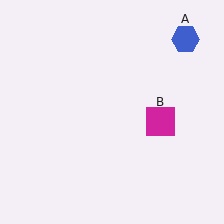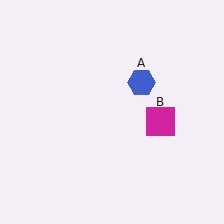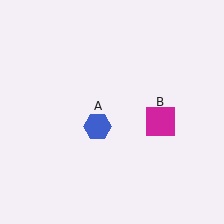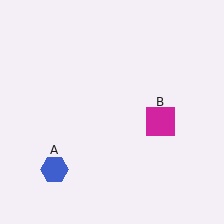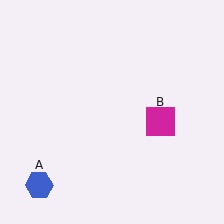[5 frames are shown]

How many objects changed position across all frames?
1 object changed position: blue hexagon (object A).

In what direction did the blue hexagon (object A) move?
The blue hexagon (object A) moved down and to the left.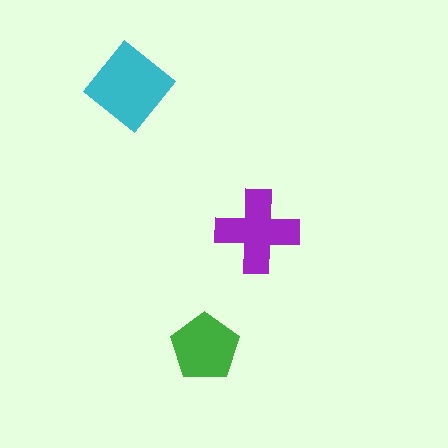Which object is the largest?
The cyan diamond.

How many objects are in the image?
There are 3 objects in the image.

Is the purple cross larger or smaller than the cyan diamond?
Smaller.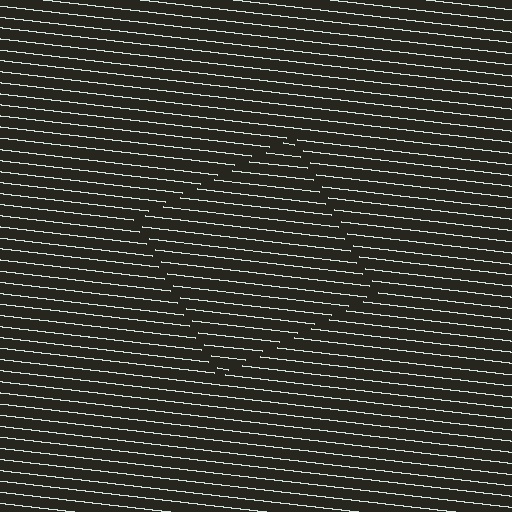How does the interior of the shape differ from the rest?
The interior of the shape contains the same grating, shifted by half a period — the contour is defined by the phase discontinuity where line-ends from the inner and outer gratings abut.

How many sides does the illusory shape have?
4 sides — the line-ends trace a square.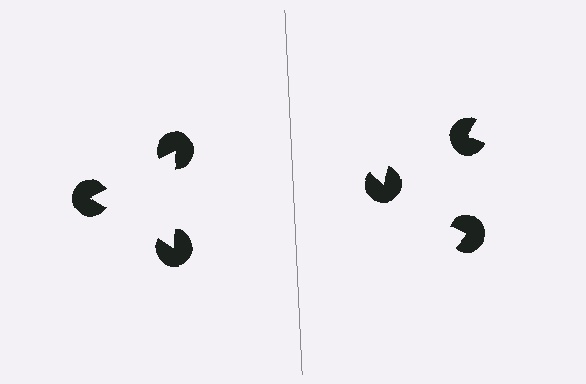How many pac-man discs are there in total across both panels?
6 — 3 on each side.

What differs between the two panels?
The pac-man discs are positioned identically on both sides; only the wedge orientations differ. On the left they align to a triangle; on the right they are misaligned.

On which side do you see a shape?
An illusory triangle appears on the left side. On the right side the wedge cuts are rotated, so no coherent shape forms.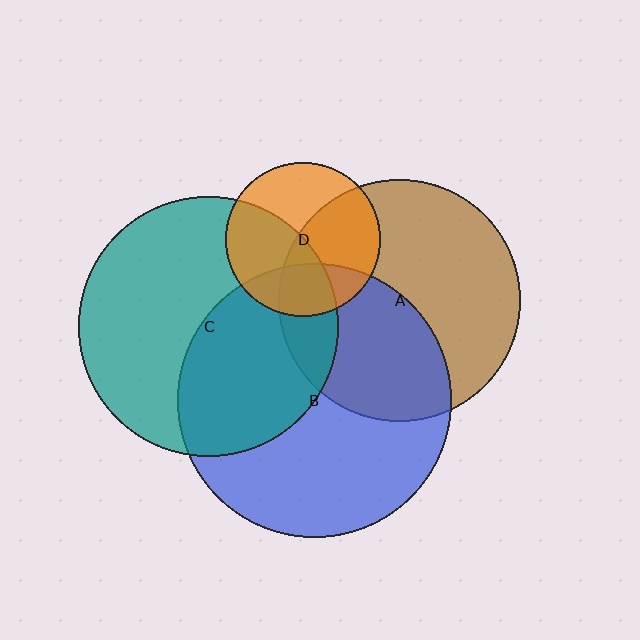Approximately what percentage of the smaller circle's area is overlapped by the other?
Approximately 15%.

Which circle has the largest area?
Circle B (blue).